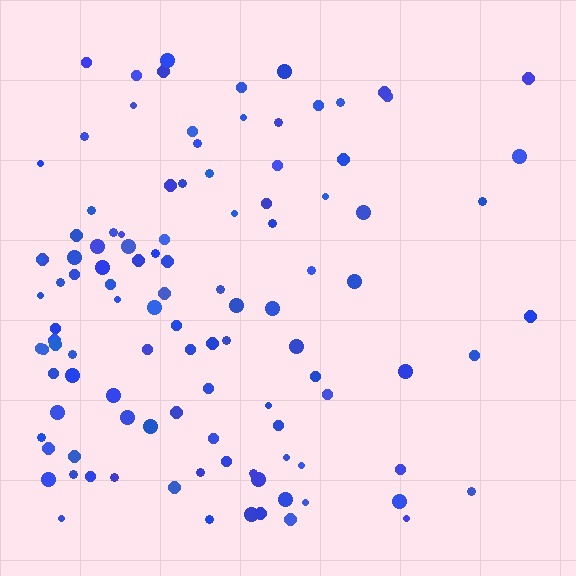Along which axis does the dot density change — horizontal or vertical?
Horizontal.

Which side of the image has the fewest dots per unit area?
The right.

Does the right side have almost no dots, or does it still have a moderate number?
Still a moderate number, just noticeably fewer than the left.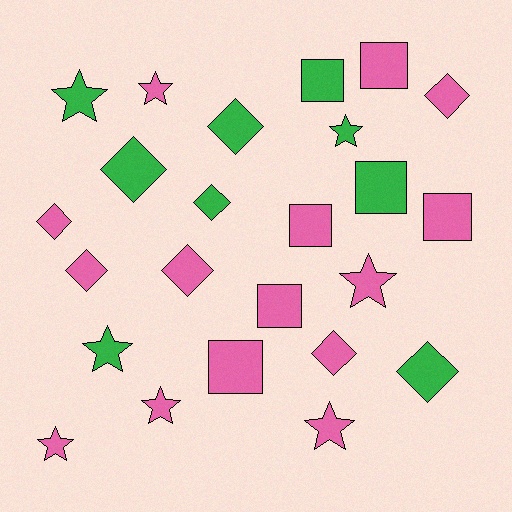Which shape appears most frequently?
Diamond, with 9 objects.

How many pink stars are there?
There are 5 pink stars.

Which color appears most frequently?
Pink, with 15 objects.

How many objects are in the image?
There are 24 objects.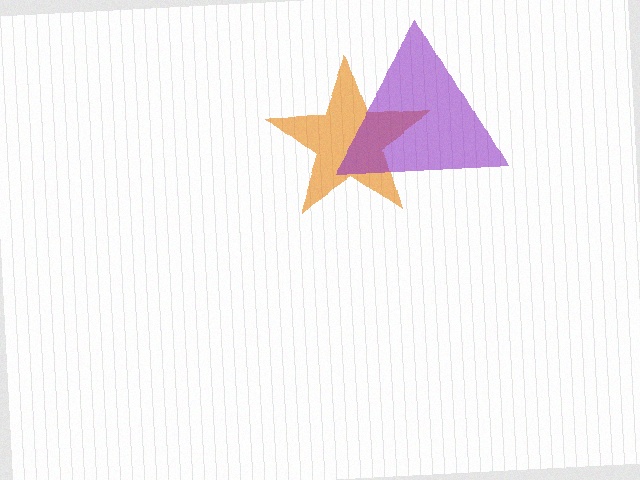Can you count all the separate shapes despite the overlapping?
Yes, there are 2 separate shapes.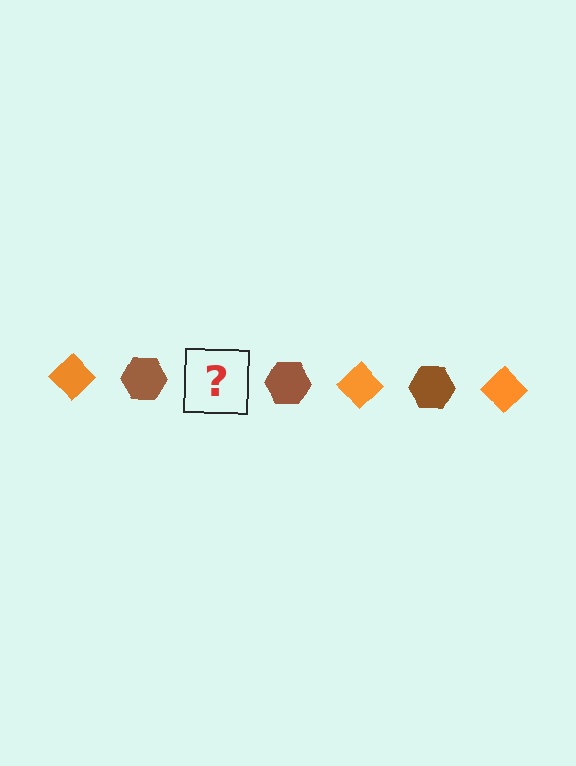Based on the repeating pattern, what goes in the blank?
The blank should be an orange diamond.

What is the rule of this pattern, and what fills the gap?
The rule is that the pattern alternates between orange diamond and brown hexagon. The gap should be filled with an orange diamond.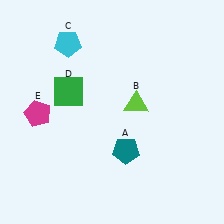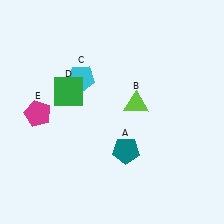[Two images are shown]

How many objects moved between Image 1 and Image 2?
1 object moved between the two images.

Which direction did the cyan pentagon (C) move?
The cyan pentagon (C) moved down.